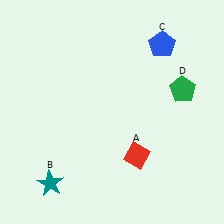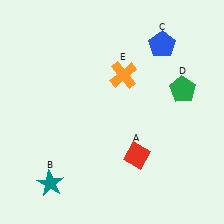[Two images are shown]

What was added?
An orange cross (E) was added in Image 2.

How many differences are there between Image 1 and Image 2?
There is 1 difference between the two images.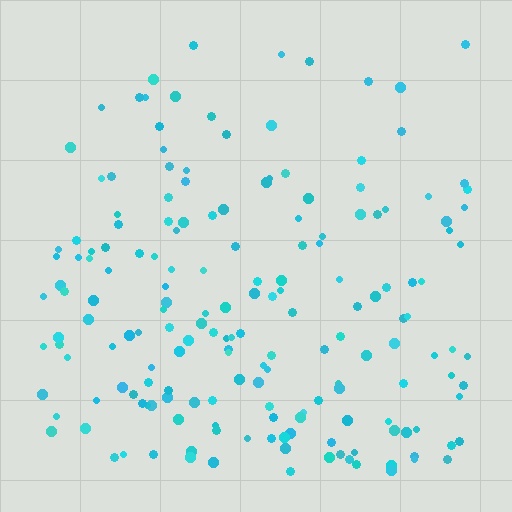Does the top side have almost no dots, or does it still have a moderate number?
Still a moderate number, just noticeably fewer than the bottom.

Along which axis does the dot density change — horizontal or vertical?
Vertical.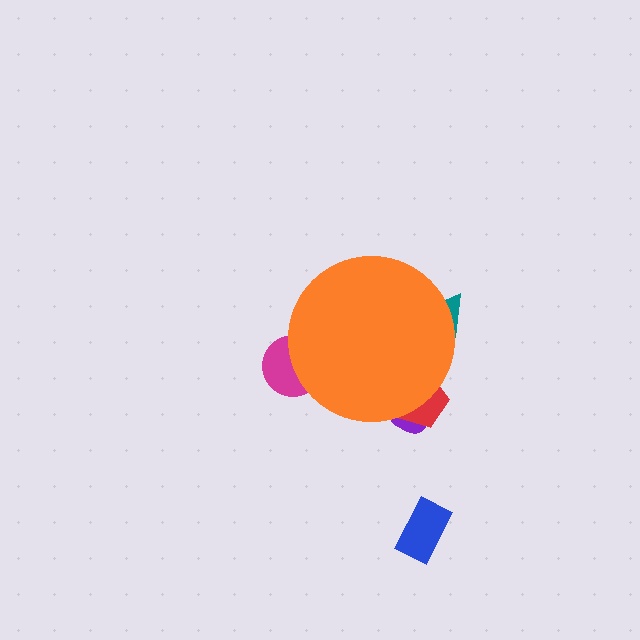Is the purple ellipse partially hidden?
Yes, the purple ellipse is partially hidden behind the orange circle.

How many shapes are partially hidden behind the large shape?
4 shapes are partially hidden.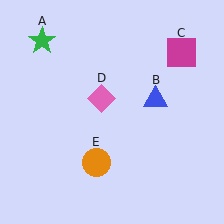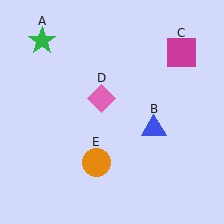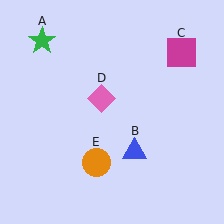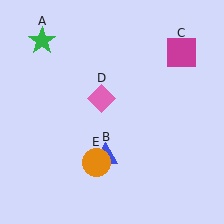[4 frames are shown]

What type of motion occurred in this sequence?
The blue triangle (object B) rotated clockwise around the center of the scene.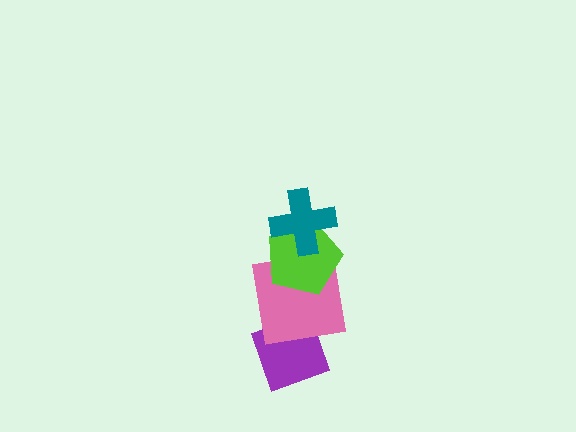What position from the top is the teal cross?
The teal cross is 1st from the top.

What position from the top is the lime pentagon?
The lime pentagon is 2nd from the top.